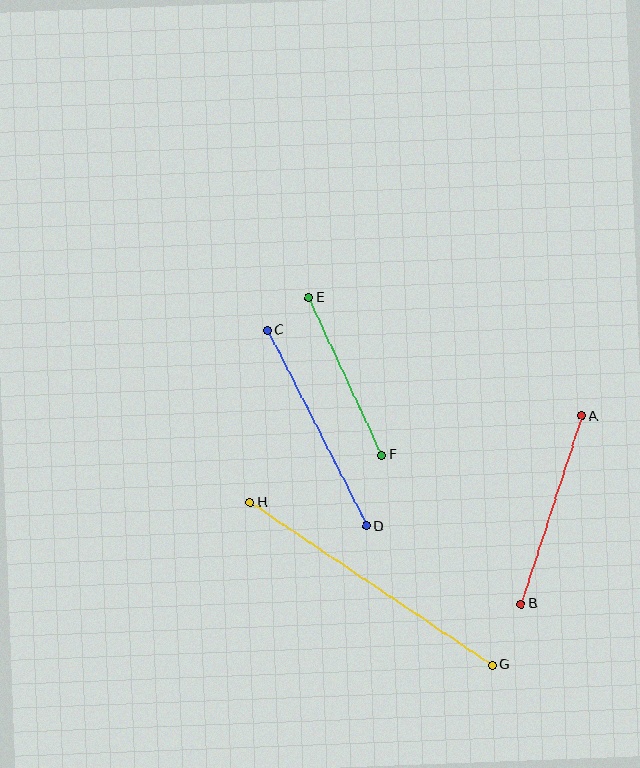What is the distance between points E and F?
The distance is approximately 173 pixels.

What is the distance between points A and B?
The distance is approximately 198 pixels.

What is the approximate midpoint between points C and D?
The midpoint is at approximately (317, 428) pixels.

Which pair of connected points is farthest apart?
Points G and H are farthest apart.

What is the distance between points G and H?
The distance is approximately 291 pixels.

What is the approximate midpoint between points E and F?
The midpoint is at approximately (345, 376) pixels.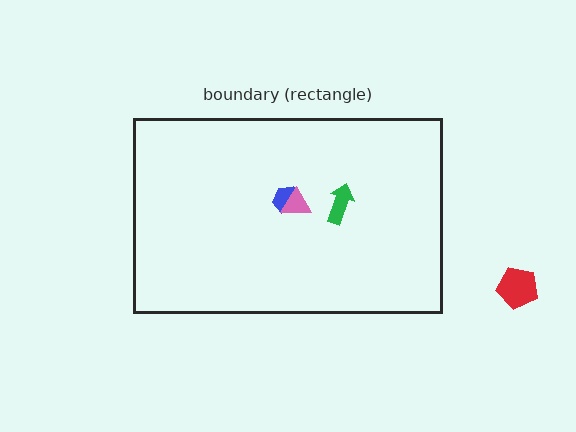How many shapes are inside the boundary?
3 inside, 1 outside.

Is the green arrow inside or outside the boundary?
Inside.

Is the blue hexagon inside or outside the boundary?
Inside.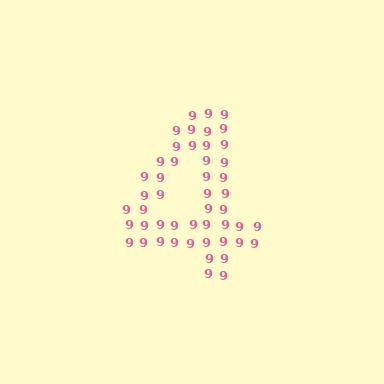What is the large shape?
The large shape is the digit 4.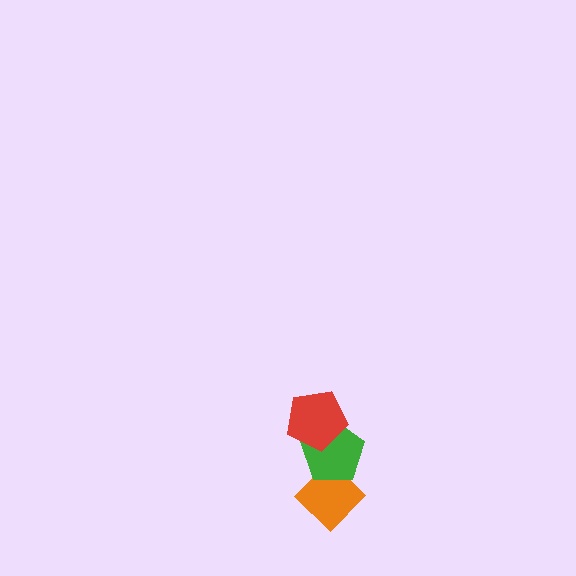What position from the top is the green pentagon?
The green pentagon is 2nd from the top.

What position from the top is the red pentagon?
The red pentagon is 1st from the top.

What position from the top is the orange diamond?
The orange diamond is 3rd from the top.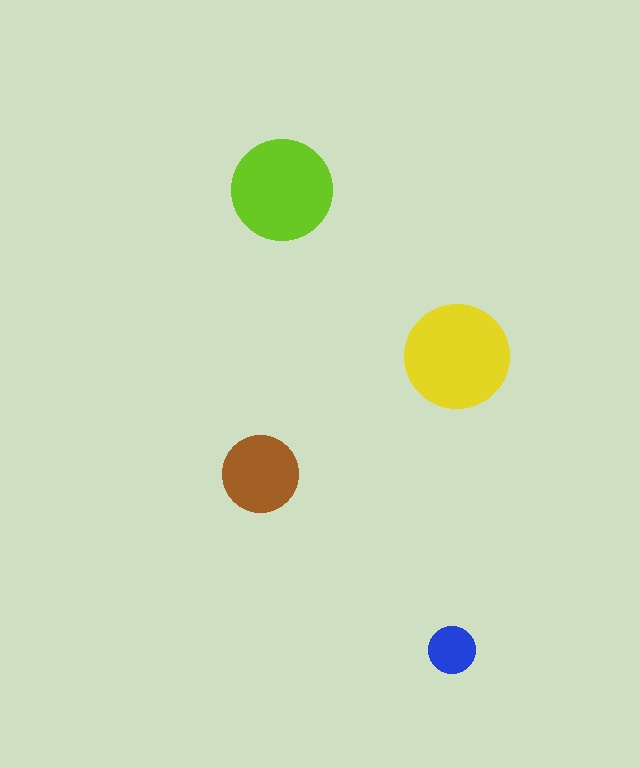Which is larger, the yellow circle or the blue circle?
The yellow one.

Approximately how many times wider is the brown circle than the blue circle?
About 1.5 times wider.